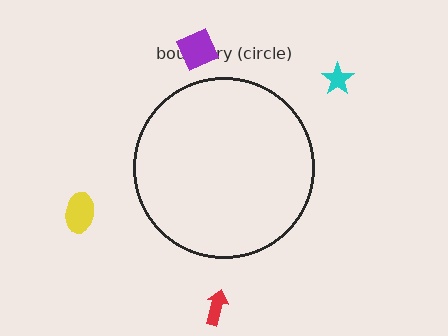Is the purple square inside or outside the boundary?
Outside.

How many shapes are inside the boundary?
0 inside, 4 outside.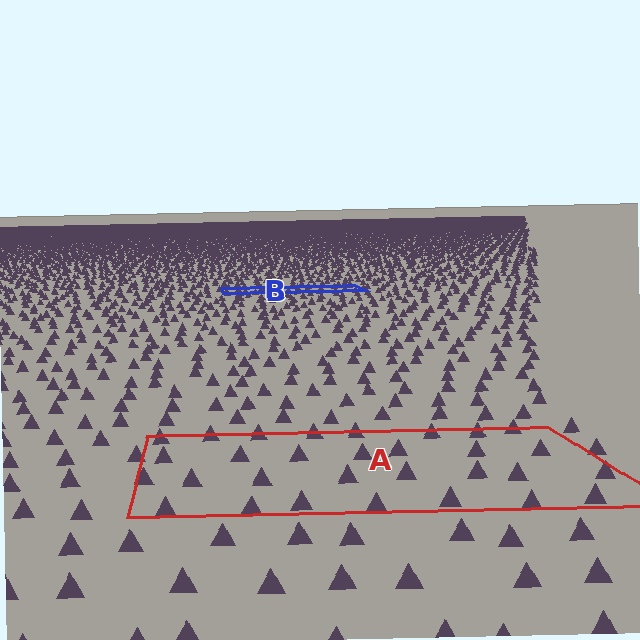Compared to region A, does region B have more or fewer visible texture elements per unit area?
Region B has more texture elements per unit area — they are packed more densely because it is farther away.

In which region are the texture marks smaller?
The texture marks are smaller in region B, because it is farther away.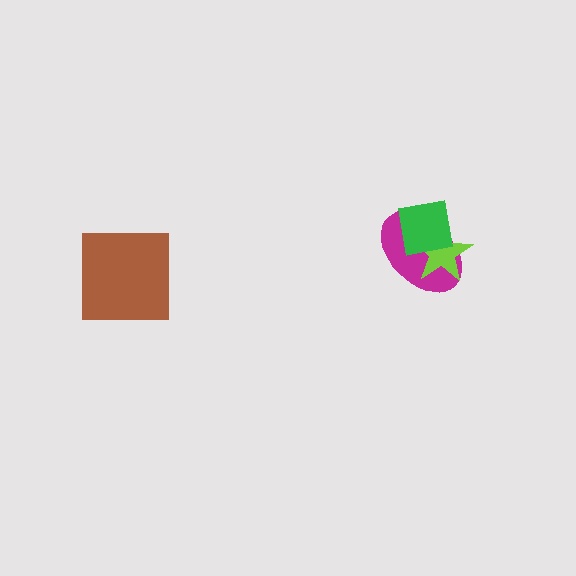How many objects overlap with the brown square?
0 objects overlap with the brown square.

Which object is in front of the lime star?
The green square is in front of the lime star.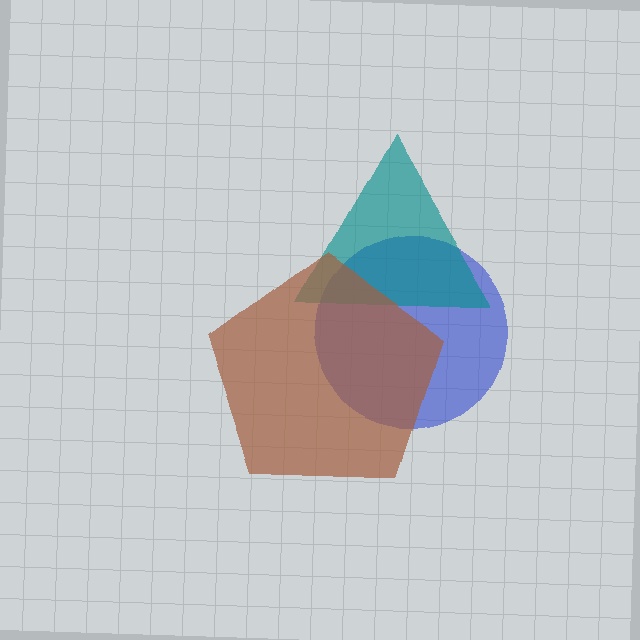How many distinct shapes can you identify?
There are 3 distinct shapes: a blue circle, a teal triangle, a brown pentagon.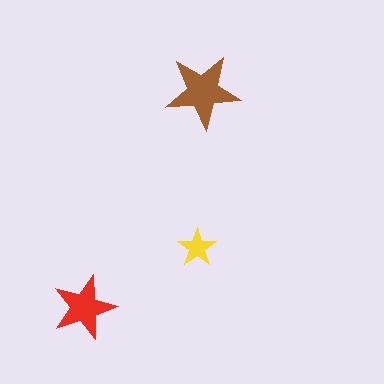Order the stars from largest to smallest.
the brown one, the red one, the yellow one.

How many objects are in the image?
There are 3 objects in the image.